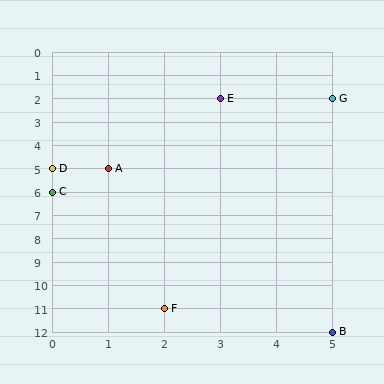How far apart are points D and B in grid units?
Points D and B are 5 columns and 7 rows apart (about 8.6 grid units diagonally).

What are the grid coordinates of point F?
Point F is at grid coordinates (2, 11).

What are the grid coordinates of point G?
Point G is at grid coordinates (5, 2).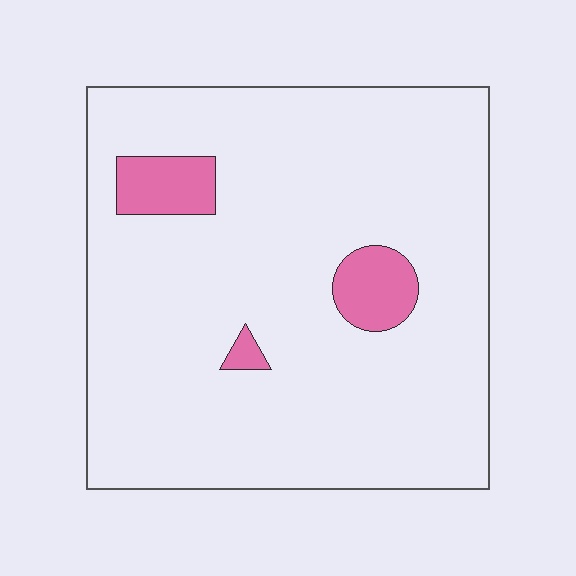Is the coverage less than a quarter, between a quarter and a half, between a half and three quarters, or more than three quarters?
Less than a quarter.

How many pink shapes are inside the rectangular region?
3.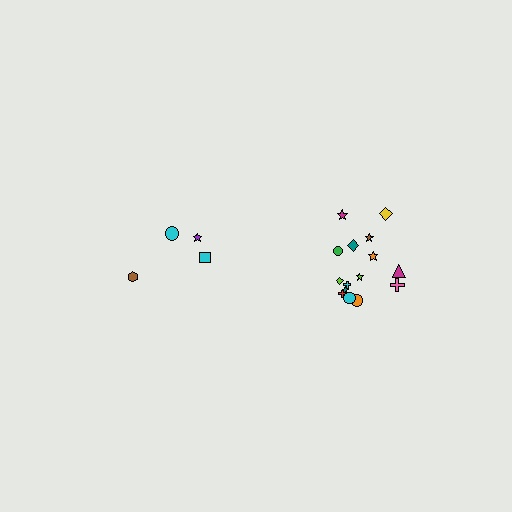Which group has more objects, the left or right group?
The right group.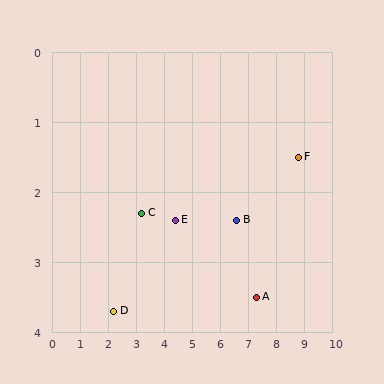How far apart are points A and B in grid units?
Points A and B are about 1.3 grid units apart.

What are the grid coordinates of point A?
Point A is at approximately (7.3, 3.5).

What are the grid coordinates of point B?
Point B is at approximately (6.6, 2.4).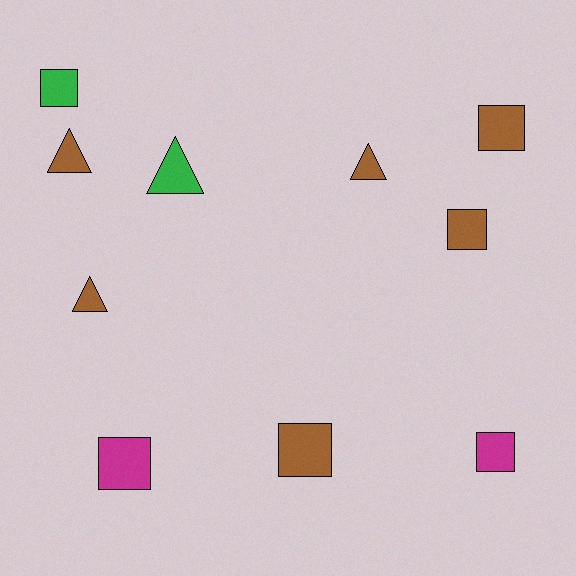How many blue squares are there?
There are no blue squares.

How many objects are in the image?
There are 10 objects.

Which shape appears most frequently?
Square, with 6 objects.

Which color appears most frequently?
Brown, with 6 objects.